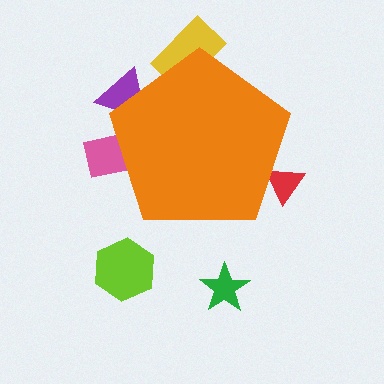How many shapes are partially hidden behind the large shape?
4 shapes are partially hidden.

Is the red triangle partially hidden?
Yes, the red triangle is partially hidden behind the orange pentagon.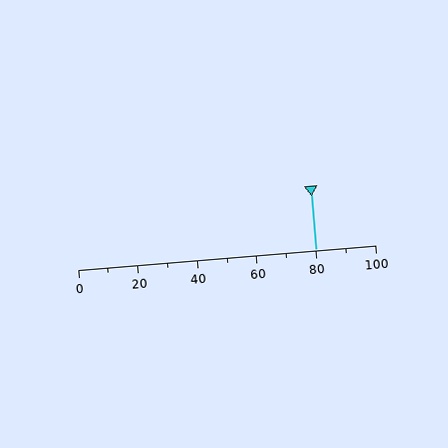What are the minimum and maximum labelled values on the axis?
The axis runs from 0 to 100.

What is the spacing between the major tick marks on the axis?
The major ticks are spaced 20 apart.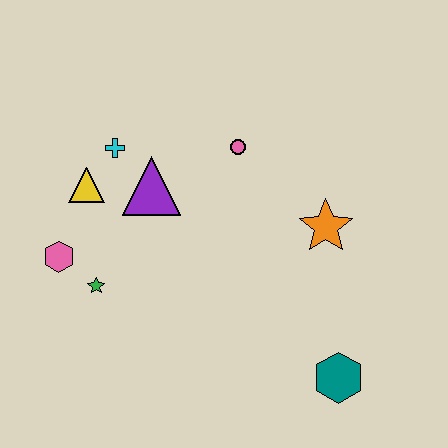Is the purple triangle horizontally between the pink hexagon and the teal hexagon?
Yes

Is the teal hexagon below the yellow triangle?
Yes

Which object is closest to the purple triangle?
The cyan cross is closest to the purple triangle.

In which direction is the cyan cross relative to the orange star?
The cyan cross is to the left of the orange star.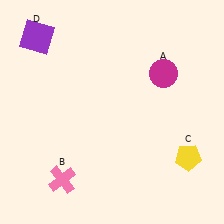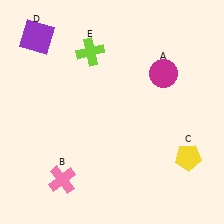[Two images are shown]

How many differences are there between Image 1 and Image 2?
There is 1 difference between the two images.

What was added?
A lime cross (E) was added in Image 2.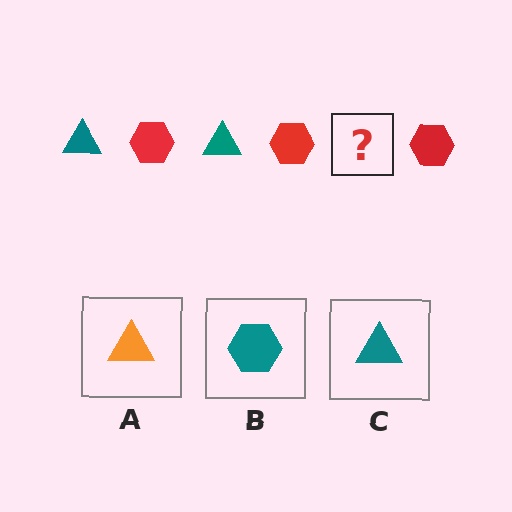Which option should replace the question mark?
Option C.